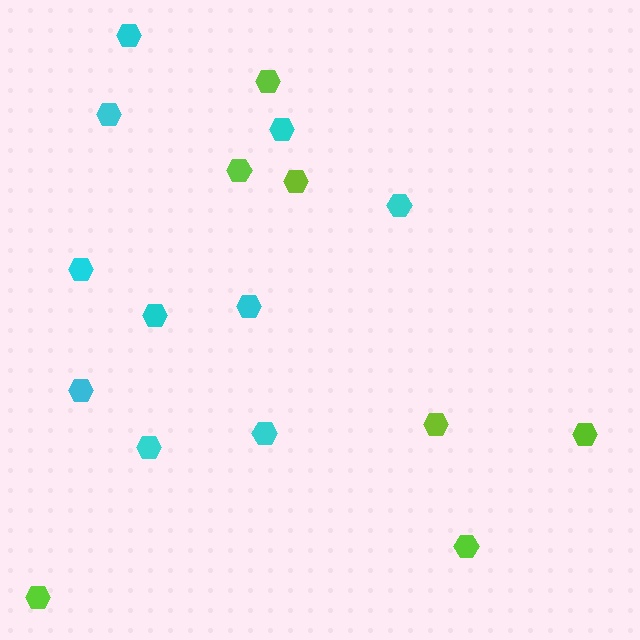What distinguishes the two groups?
There are 2 groups: one group of cyan hexagons (10) and one group of lime hexagons (7).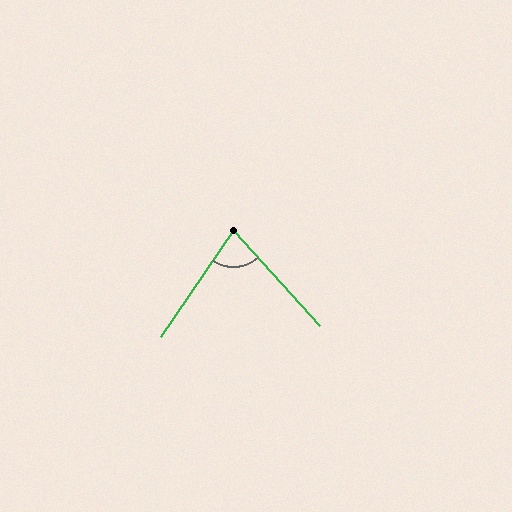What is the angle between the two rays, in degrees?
Approximately 76 degrees.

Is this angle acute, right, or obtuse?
It is acute.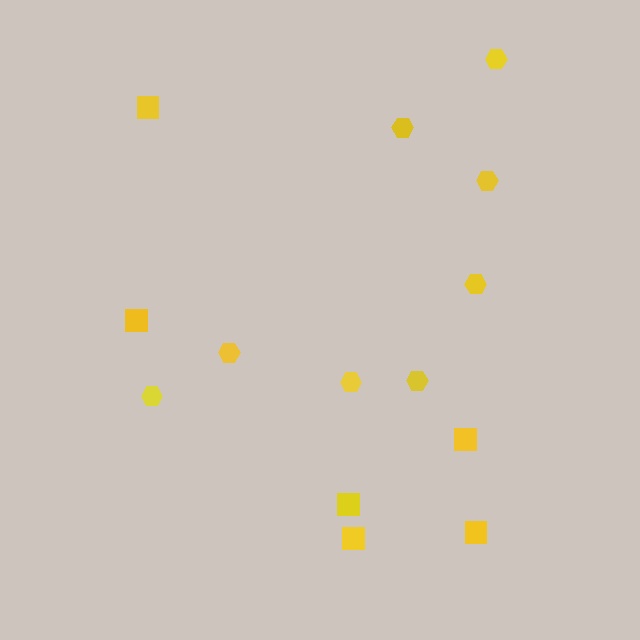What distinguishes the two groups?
There are 2 groups: one group of squares (6) and one group of hexagons (8).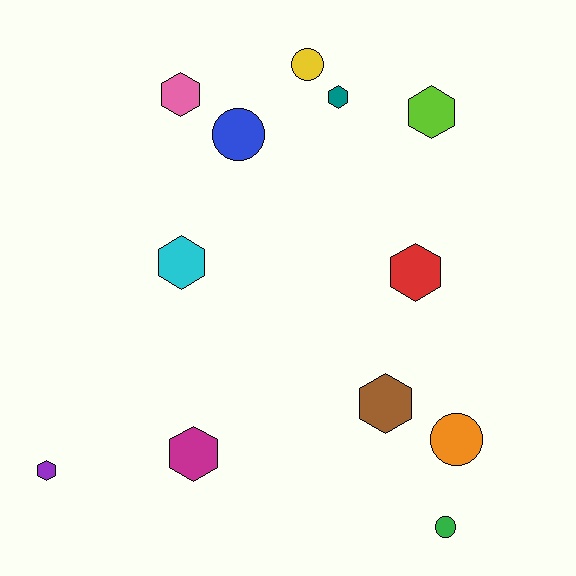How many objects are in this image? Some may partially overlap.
There are 12 objects.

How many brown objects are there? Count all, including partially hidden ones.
There is 1 brown object.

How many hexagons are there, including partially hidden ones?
There are 8 hexagons.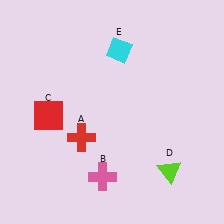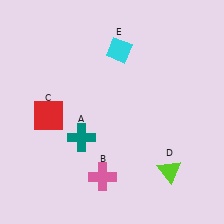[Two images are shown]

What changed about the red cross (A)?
In Image 1, A is red. In Image 2, it changed to teal.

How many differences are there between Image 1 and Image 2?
There is 1 difference between the two images.